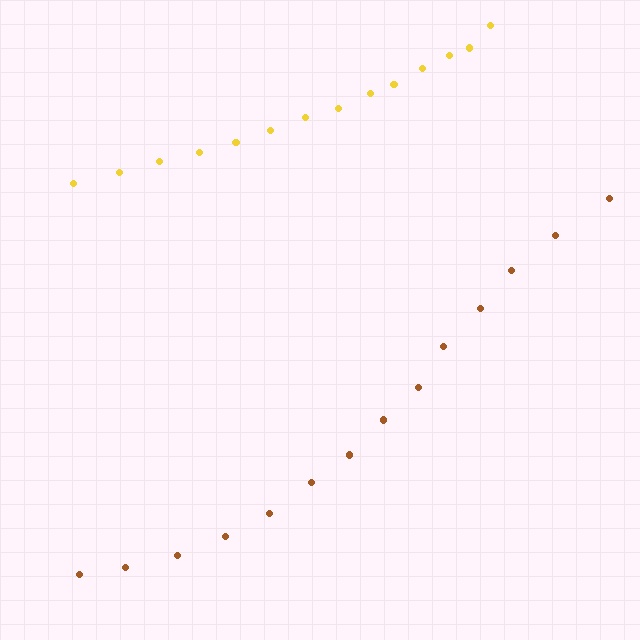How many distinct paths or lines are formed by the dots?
There are 2 distinct paths.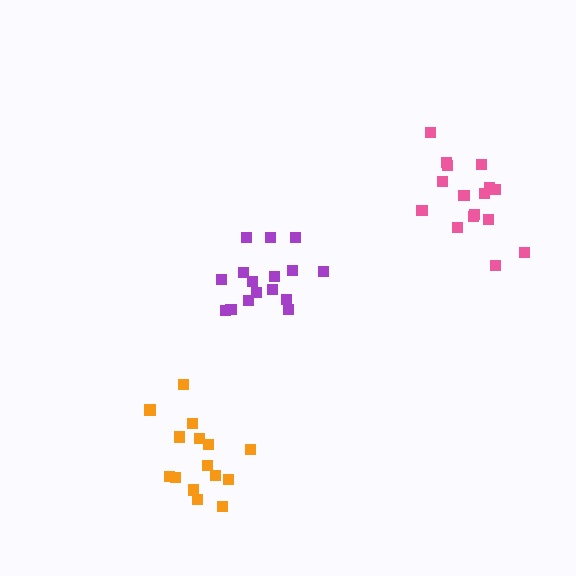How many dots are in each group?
Group 1: 16 dots, Group 2: 16 dots, Group 3: 15 dots (47 total).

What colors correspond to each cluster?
The clusters are colored: purple, pink, orange.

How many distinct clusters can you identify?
There are 3 distinct clusters.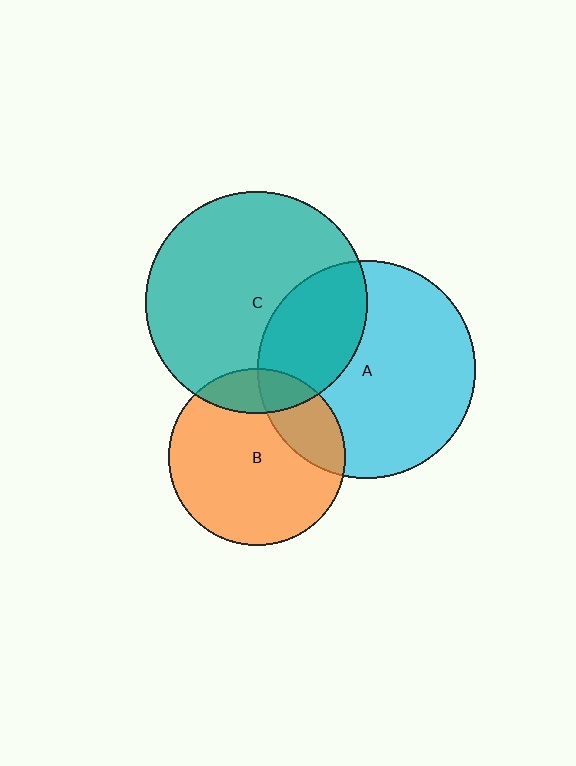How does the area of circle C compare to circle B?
Approximately 1.6 times.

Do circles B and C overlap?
Yes.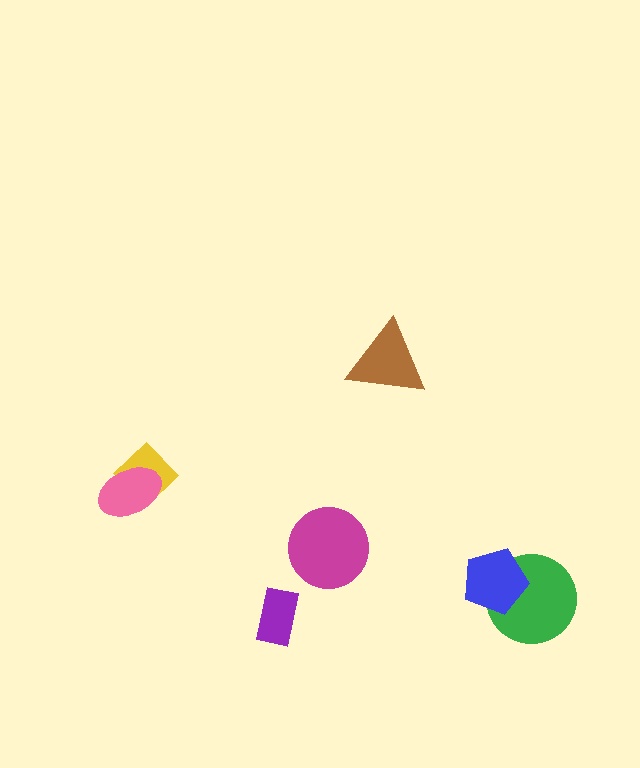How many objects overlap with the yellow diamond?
1 object overlaps with the yellow diamond.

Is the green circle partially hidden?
Yes, it is partially covered by another shape.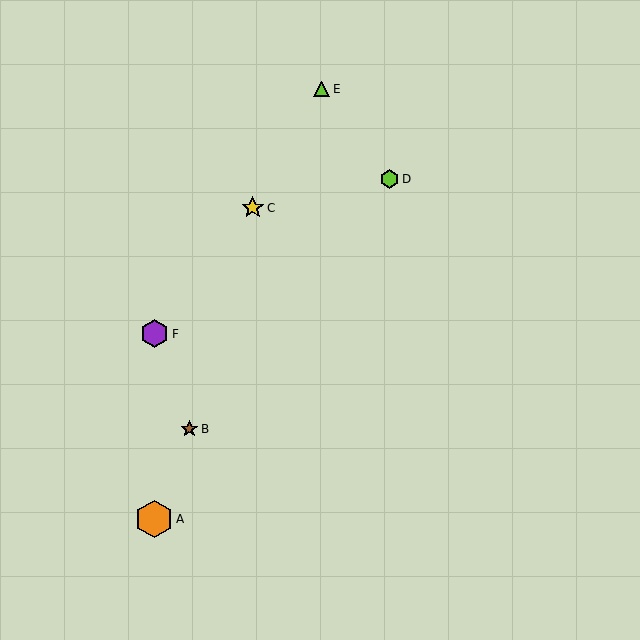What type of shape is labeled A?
Shape A is an orange hexagon.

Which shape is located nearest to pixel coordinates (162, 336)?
The purple hexagon (labeled F) at (155, 334) is nearest to that location.